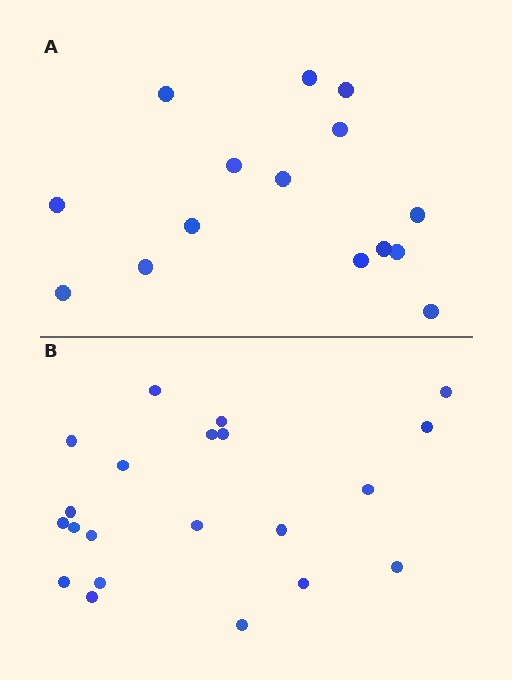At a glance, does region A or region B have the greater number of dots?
Region B (the bottom region) has more dots.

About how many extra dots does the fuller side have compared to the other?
Region B has about 6 more dots than region A.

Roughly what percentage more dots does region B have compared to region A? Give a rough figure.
About 40% more.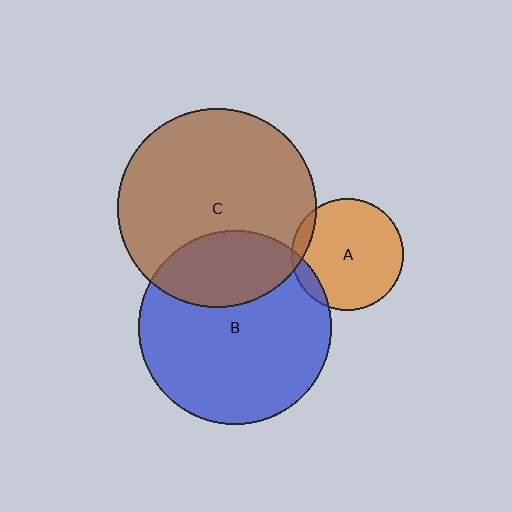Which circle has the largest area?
Circle C (brown).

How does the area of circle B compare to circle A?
Approximately 3.0 times.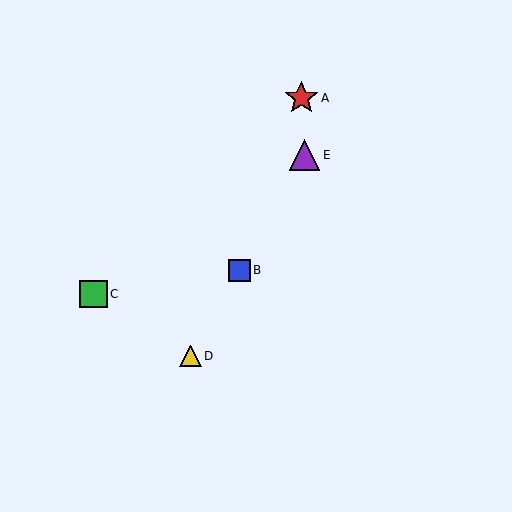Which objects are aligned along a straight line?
Objects B, D, E are aligned along a straight line.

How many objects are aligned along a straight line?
3 objects (B, D, E) are aligned along a straight line.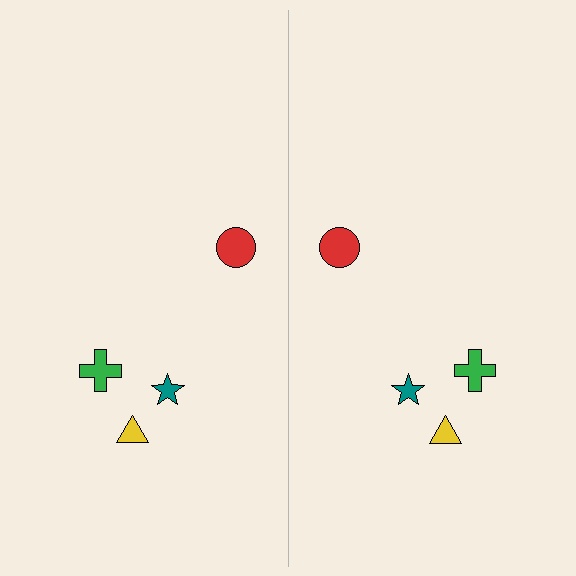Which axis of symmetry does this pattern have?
The pattern has a vertical axis of symmetry running through the center of the image.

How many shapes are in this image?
There are 8 shapes in this image.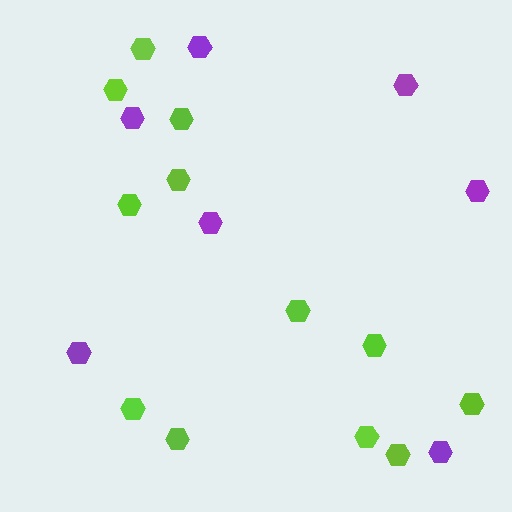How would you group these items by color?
There are 2 groups: one group of purple hexagons (7) and one group of lime hexagons (12).